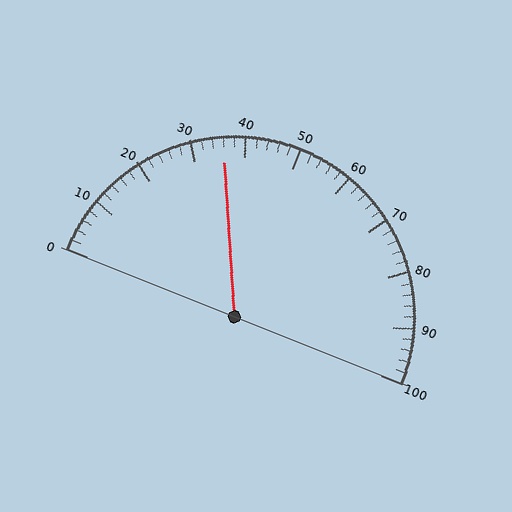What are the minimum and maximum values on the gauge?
The gauge ranges from 0 to 100.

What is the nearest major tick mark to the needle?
The nearest major tick mark is 40.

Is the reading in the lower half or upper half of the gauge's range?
The reading is in the lower half of the range (0 to 100).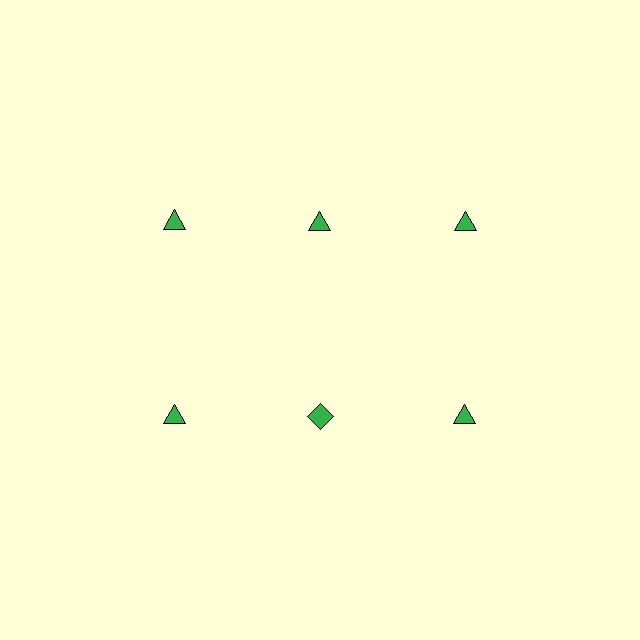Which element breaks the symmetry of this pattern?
The green diamond in the second row, second from left column breaks the symmetry. All other shapes are green triangles.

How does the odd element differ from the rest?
It has a different shape: diamond instead of triangle.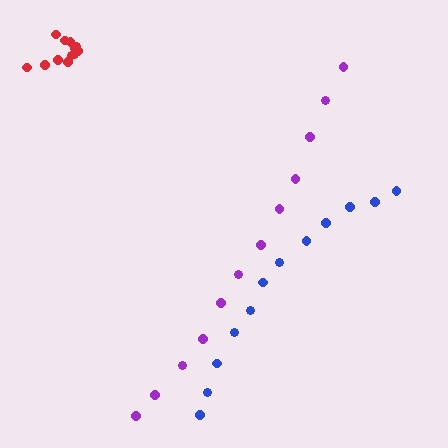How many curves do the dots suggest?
There are 3 distinct paths.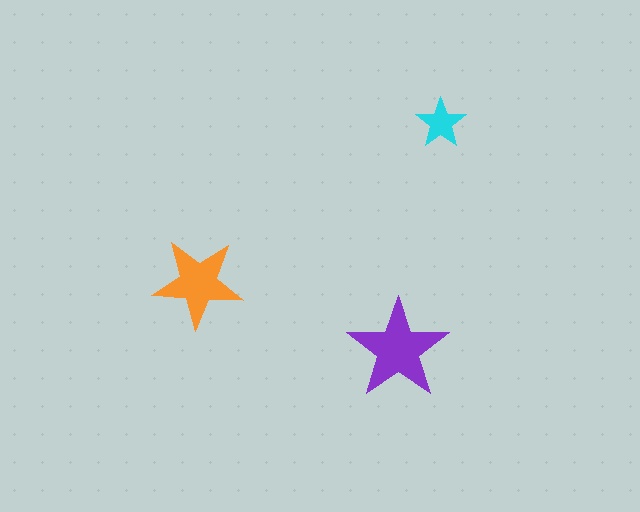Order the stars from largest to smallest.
the purple one, the orange one, the cyan one.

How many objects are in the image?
There are 3 objects in the image.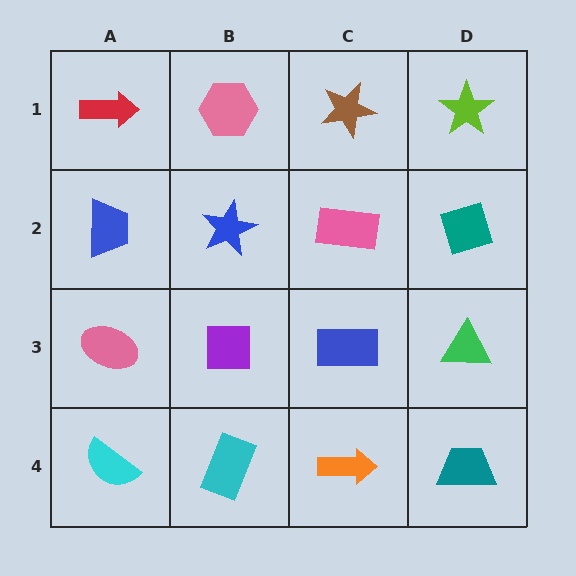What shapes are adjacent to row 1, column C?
A pink rectangle (row 2, column C), a pink hexagon (row 1, column B), a lime star (row 1, column D).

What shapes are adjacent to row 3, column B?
A blue star (row 2, column B), a cyan rectangle (row 4, column B), a pink ellipse (row 3, column A), a blue rectangle (row 3, column C).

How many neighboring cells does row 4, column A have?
2.